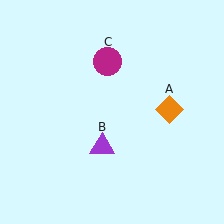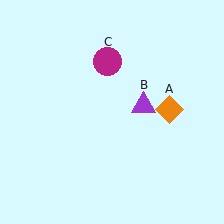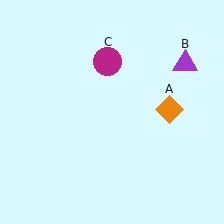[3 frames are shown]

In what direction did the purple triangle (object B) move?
The purple triangle (object B) moved up and to the right.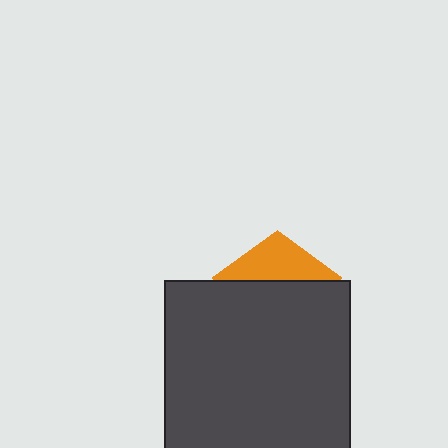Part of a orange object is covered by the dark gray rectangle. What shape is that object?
It is a pentagon.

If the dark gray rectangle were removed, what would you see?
You would see the complete orange pentagon.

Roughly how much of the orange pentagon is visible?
A small part of it is visible (roughly 30%).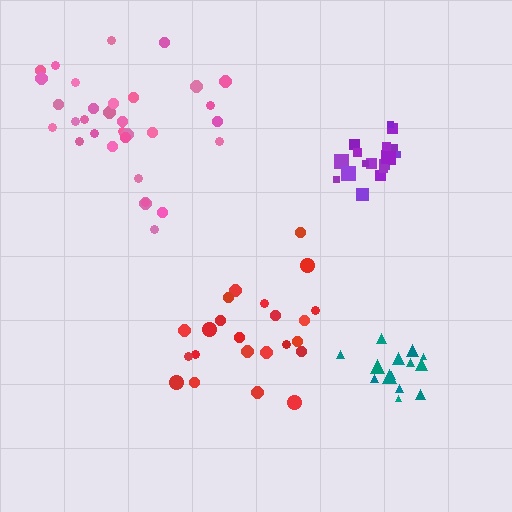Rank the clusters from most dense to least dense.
purple, teal, pink, red.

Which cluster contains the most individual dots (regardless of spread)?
Pink (32).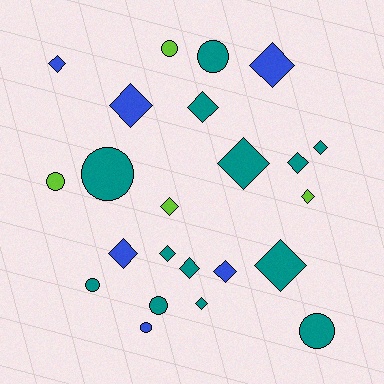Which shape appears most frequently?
Diamond, with 15 objects.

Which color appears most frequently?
Teal, with 13 objects.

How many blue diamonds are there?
There are 5 blue diamonds.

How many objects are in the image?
There are 23 objects.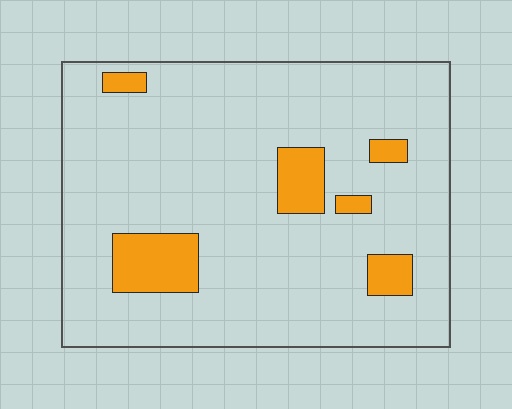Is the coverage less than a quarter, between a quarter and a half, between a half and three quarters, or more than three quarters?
Less than a quarter.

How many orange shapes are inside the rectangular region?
6.